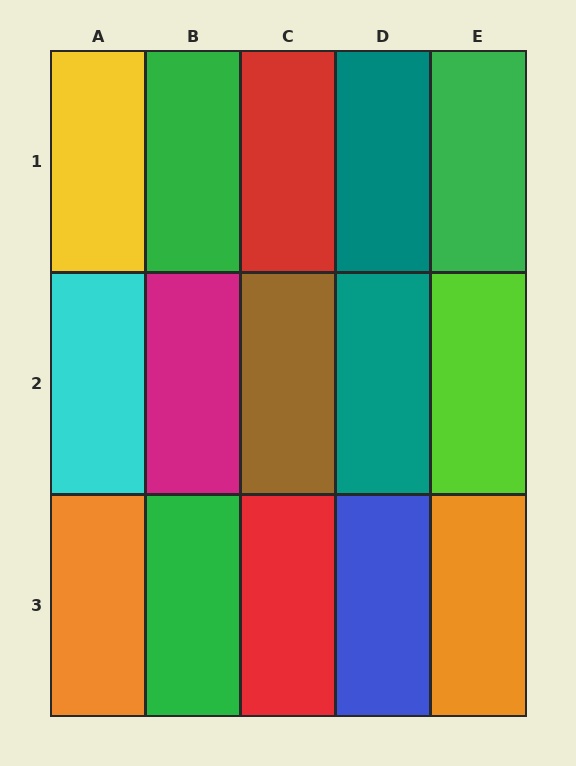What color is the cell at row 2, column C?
Brown.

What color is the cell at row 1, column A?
Yellow.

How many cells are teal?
2 cells are teal.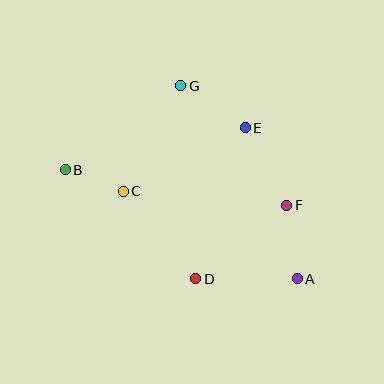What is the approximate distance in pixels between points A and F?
The distance between A and F is approximately 74 pixels.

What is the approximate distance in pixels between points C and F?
The distance between C and F is approximately 164 pixels.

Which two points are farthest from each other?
Points A and B are farthest from each other.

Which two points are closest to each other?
Points B and C are closest to each other.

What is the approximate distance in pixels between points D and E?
The distance between D and E is approximately 159 pixels.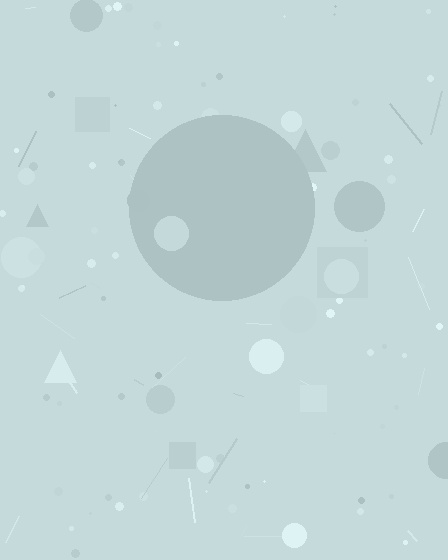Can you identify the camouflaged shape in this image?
The camouflaged shape is a circle.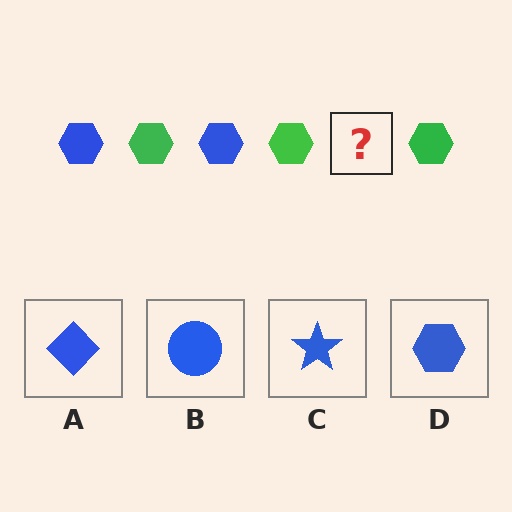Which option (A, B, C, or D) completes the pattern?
D.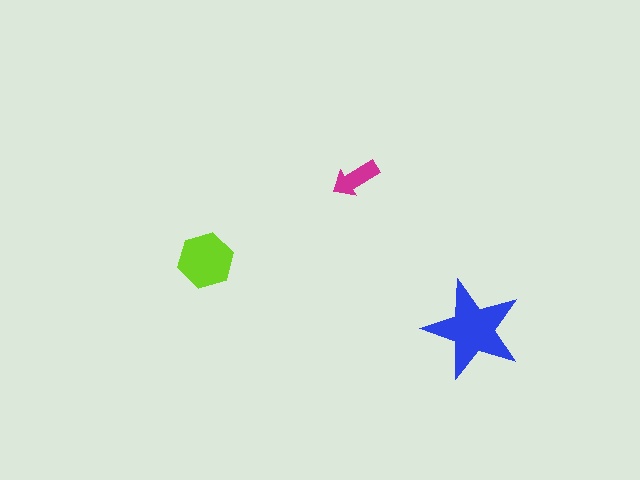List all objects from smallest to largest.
The magenta arrow, the lime hexagon, the blue star.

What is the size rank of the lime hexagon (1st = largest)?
2nd.